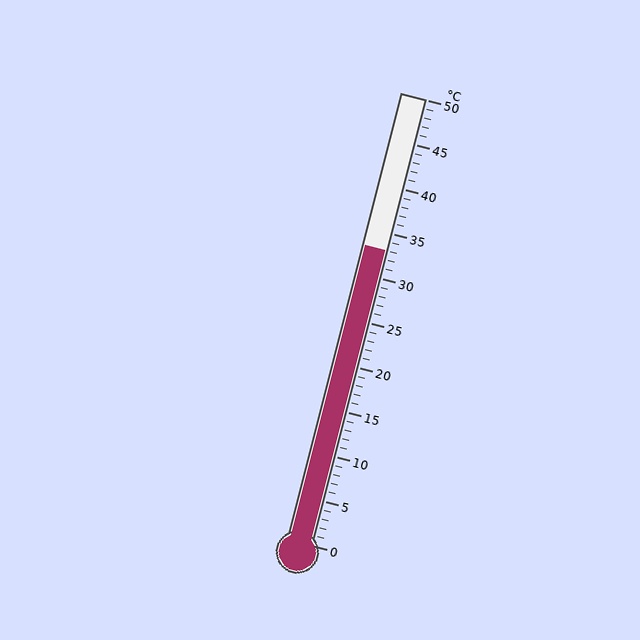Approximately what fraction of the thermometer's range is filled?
The thermometer is filled to approximately 65% of its range.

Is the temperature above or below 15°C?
The temperature is above 15°C.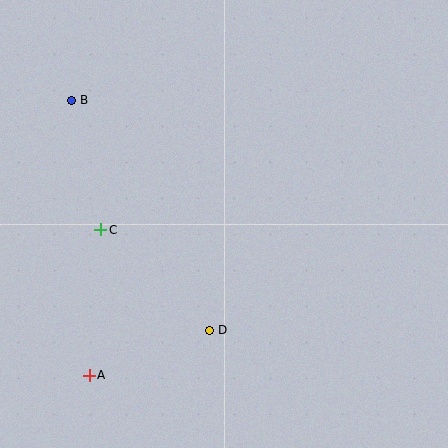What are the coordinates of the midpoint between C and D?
The midpoint between C and D is at (155, 280).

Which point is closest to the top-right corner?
Point B is closest to the top-right corner.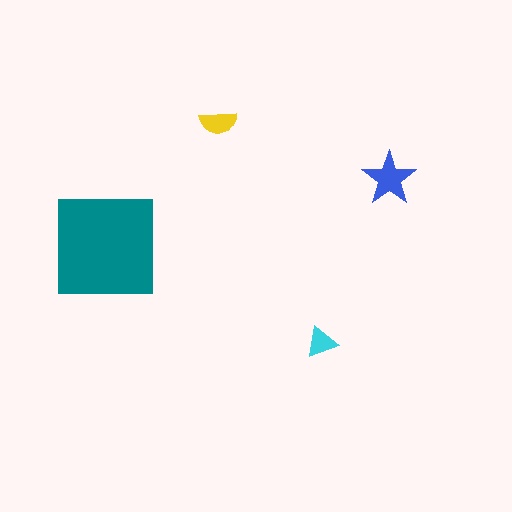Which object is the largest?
The teal square.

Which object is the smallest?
The cyan triangle.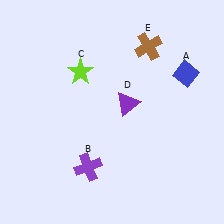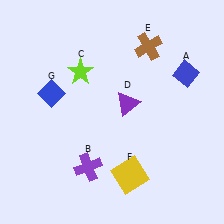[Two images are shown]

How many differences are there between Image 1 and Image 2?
There are 2 differences between the two images.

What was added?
A yellow square (F), a blue diamond (G) were added in Image 2.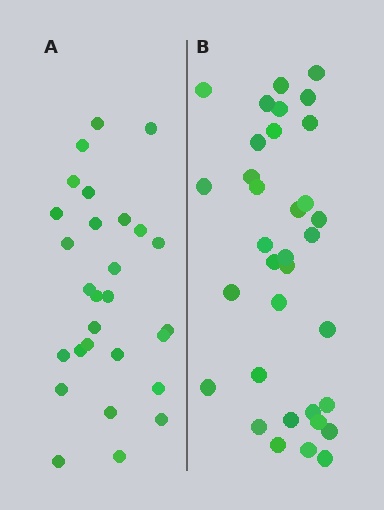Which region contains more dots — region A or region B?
Region B (the right region) has more dots.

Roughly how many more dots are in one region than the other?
Region B has about 6 more dots than region A.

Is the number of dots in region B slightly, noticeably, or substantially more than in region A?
Region B has only slightly more — the two regions are fairly close. The ratio is roughly 1.2 to 1.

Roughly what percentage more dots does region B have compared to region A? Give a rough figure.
About 20% more.